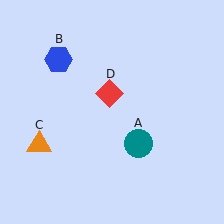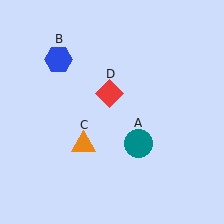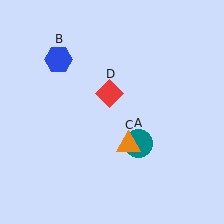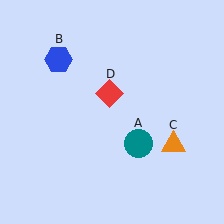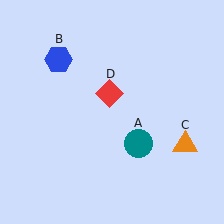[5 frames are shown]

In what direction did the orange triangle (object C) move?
The orange triangle (object C) moved right.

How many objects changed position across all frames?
1 object changed position: orange triangle (object C).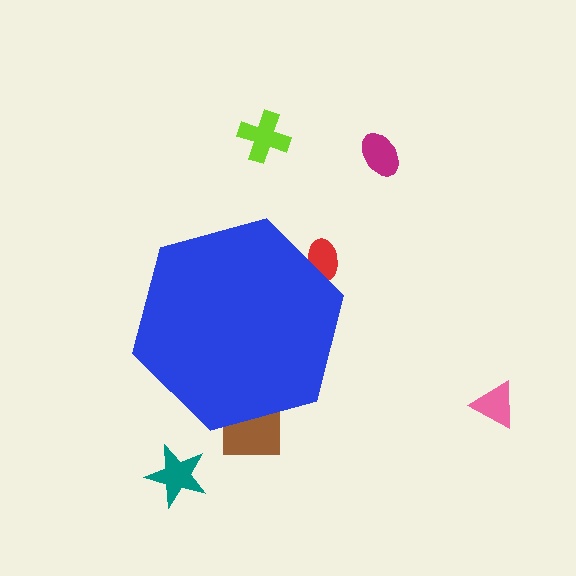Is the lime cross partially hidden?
No, the lime cross is fully visible.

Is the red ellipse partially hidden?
Yes, the red ellipse is partially hidden behind the blue hexagon.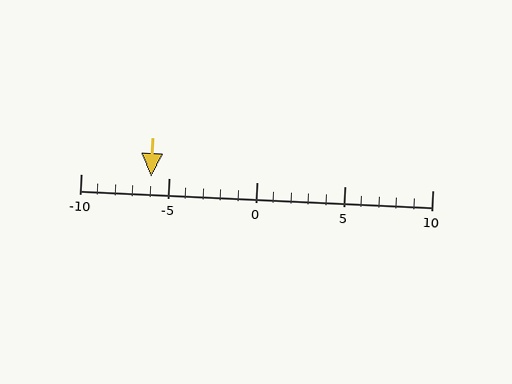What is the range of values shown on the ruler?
The ruler shows values from -10 to 10.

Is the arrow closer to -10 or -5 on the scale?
The arrow is closer to -5.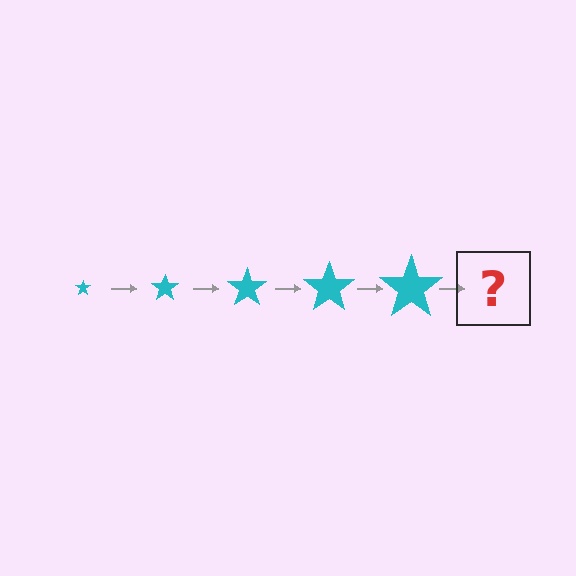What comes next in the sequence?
The next element should be a cyan star, larger than the previous one.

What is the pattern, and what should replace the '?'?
The pattern is that the star gets progressively larger each step. The '?' should be a cyan star, larger than the previous one.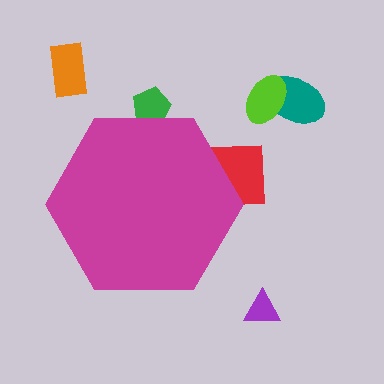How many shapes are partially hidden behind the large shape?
2 shapes are partially hidden.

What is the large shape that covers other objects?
A magenta hexagon.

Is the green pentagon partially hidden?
Yes, the green pentagon is partially hidden behind the magenta hexagon.